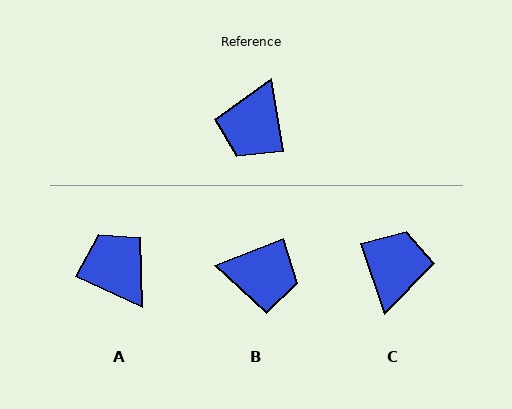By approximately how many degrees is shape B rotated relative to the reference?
Approximately 102 degrees counter-clockwise.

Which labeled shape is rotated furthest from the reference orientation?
C, about 170 degrees away.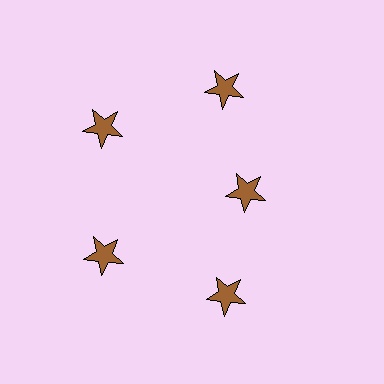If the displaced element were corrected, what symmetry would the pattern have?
It would have 5-fold rotational symmetry — the pattern would map onto itself every 72 degrees.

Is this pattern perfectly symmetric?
No. The 5 brown stars are arranged in a ring, but one element near the 3 o'clock position is pulled inward toward the center, breaking the 5-fold rotational symmetry.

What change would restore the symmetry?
The symmetry would be restored by moving it outward, back onto the ring so that all 5 stars sit at equal angles and equal distance from the center.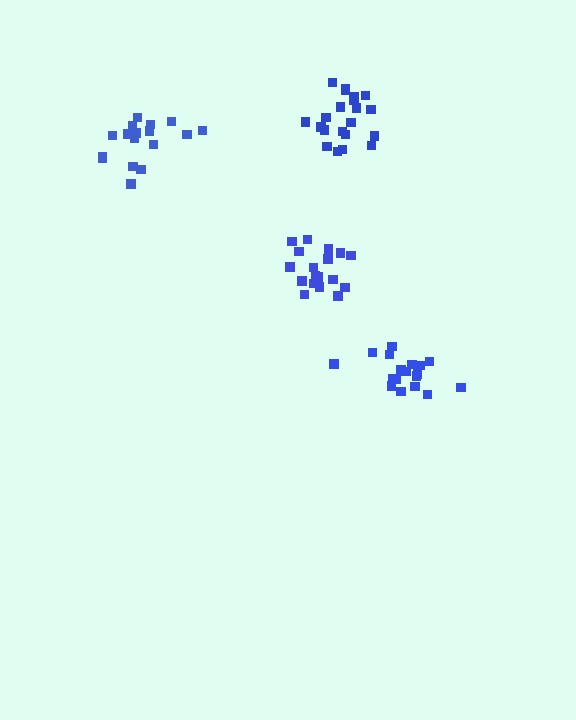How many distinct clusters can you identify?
There are 4 distinct clusters.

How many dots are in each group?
Group 1: 17 dots, Group 2: 21 dots, Group 3: 20 dots, Group 4: 19 dots (77 total).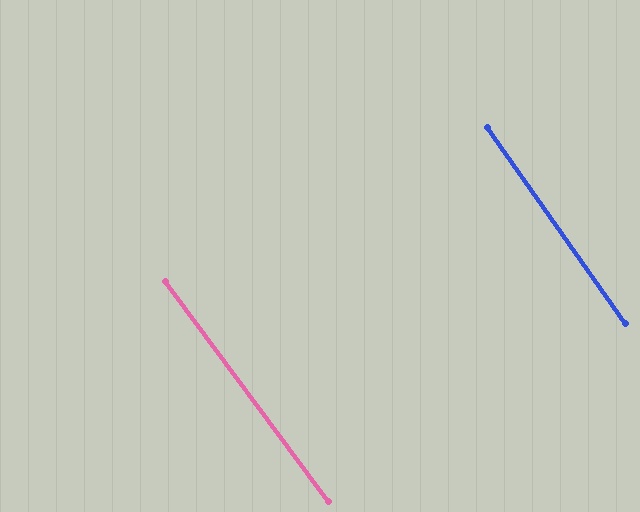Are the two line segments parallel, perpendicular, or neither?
Parallel — their directions differ by only 1.4°.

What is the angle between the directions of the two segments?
Approximately 1 degree.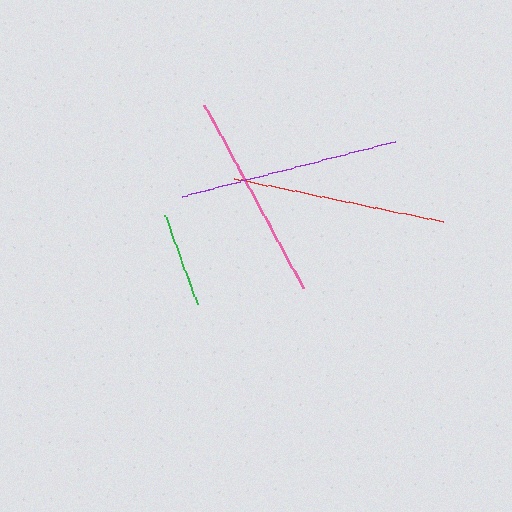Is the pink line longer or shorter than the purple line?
The purple line is longer than the pink line.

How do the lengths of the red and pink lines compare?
The red and pink lines are approximately the same length.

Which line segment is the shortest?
The green line is the shortest at approximately 95 pixels.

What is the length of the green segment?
The green segment is approximately 95 pixels long.